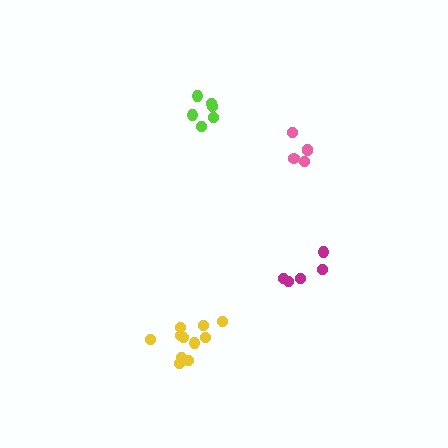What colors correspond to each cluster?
The clusters are colored: lime, magenta, pink, yellow.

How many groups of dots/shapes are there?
There are 4 groups.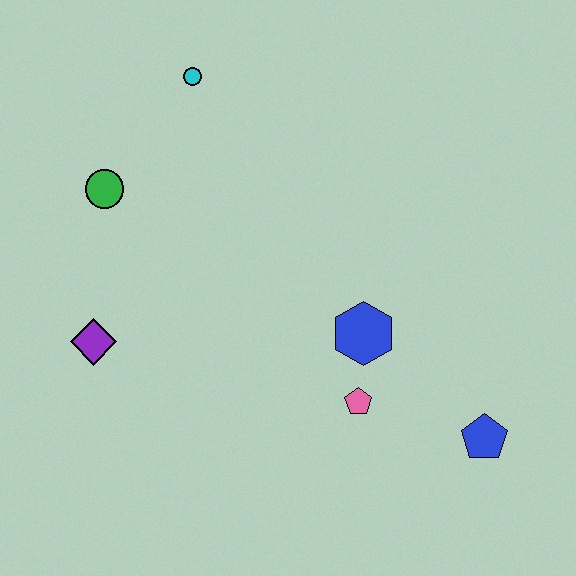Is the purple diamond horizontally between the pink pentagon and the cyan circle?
No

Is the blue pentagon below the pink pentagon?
Yes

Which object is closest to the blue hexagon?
The pink pentagon is closest to the blue hexagon.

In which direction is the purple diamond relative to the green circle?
The purple diamond is below the green circle.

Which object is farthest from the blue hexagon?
The cyan circle is farthest from the blue hexagon.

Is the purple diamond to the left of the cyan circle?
Yes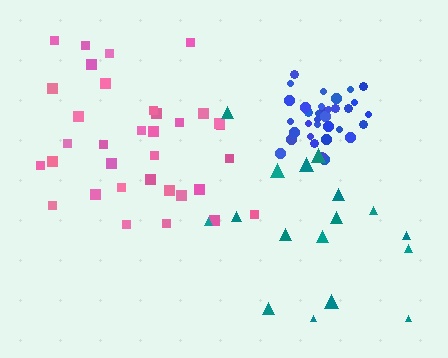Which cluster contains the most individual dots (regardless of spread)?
Blue (35).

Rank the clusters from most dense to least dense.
blue, pink, teal.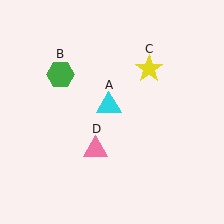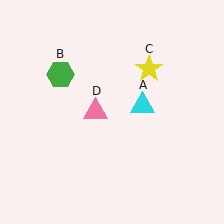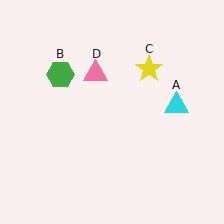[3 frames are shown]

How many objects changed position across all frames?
2 objects changed position: cyan triangle (object A), pink triangle (object D).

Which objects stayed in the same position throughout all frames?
Green hexagon (object B) and yellow star (object C) remained stationary.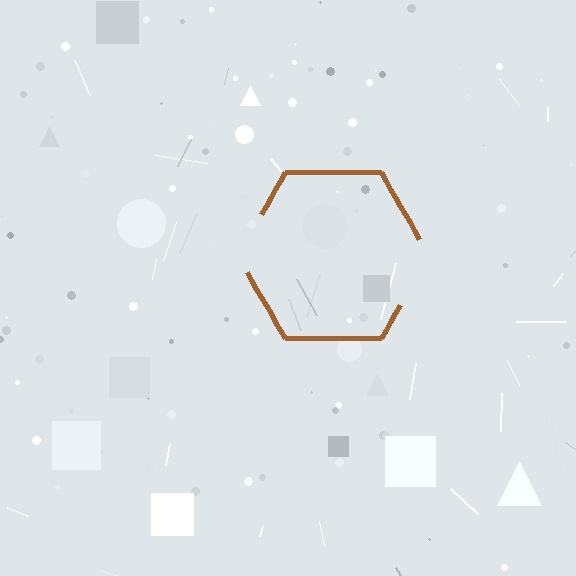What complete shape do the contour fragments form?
The contour fragments form a hexagon.